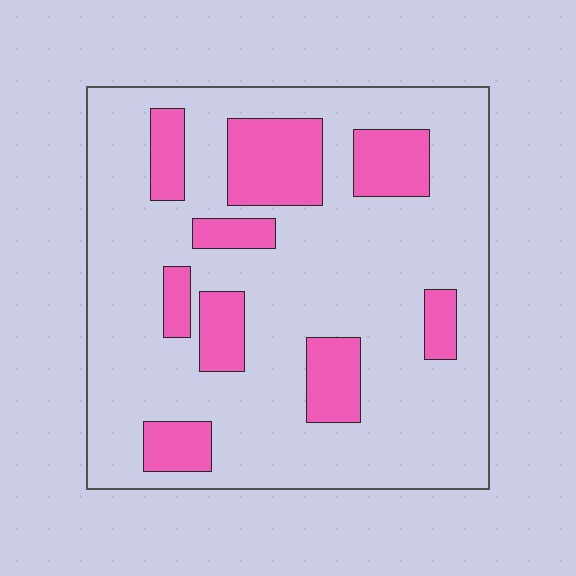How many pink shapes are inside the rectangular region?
9.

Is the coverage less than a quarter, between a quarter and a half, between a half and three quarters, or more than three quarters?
Less than a quarter.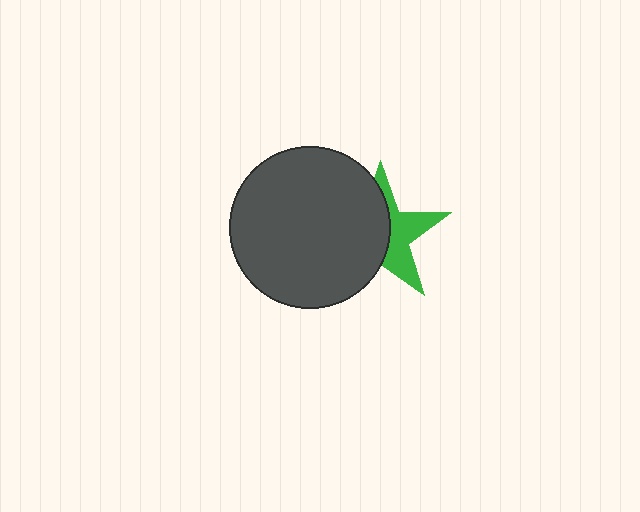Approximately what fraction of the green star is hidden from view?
Roughly 57% of the green star is hidden behind the dark gray circle.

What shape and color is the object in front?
The object in front is a dark gray circle.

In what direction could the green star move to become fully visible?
The green star could move right. That would shift it out from behind the dark gray circle entirely.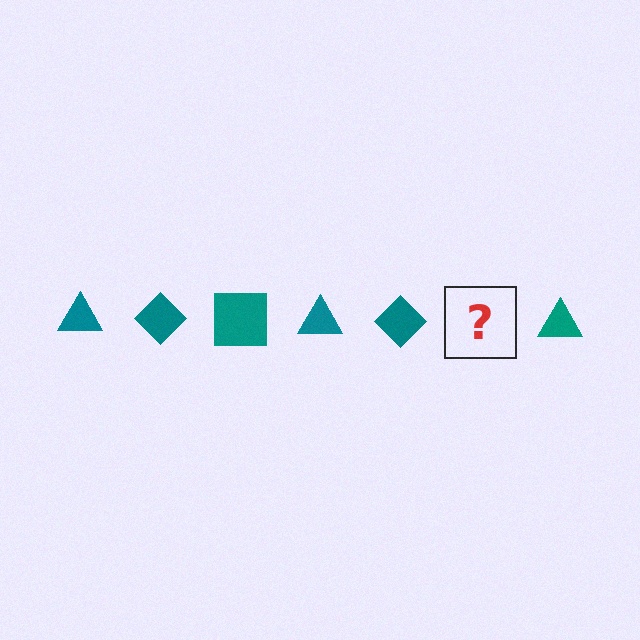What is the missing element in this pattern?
The missing element is a teal square.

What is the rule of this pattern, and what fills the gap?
The rule is that the pattern cycles through triangle, diamond, square shapes in teal. The gap should be filled with a teal square.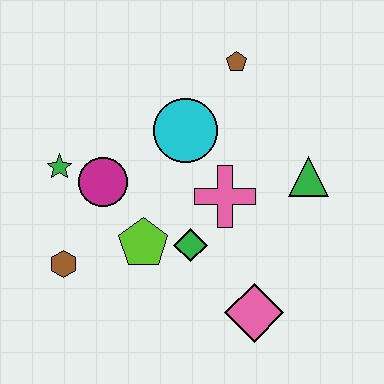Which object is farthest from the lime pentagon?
The brown pentagon is farthest from the lime pentagon.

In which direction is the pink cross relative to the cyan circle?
The pink cross is below the cyan circle.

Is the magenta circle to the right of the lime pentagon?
No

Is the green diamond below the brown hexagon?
No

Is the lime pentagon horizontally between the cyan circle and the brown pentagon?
No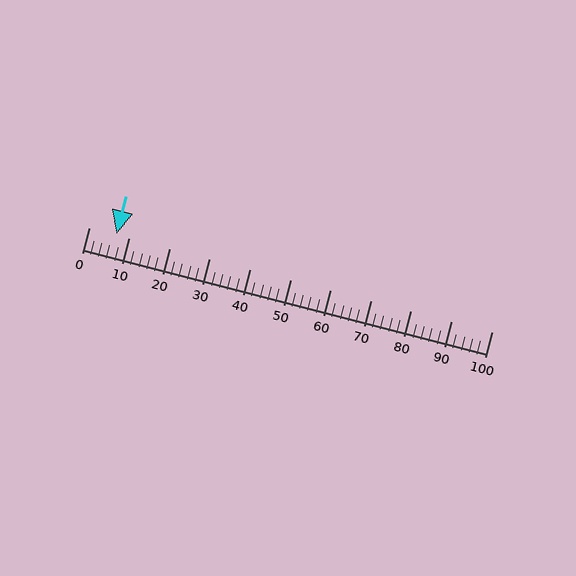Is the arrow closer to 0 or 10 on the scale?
The arrow is closer to 10.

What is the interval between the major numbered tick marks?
The major tick marks are spaced 10 units apart.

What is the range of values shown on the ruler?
The ruler shows values from 0 to 100.